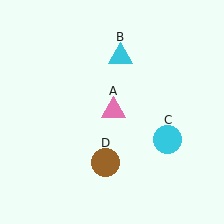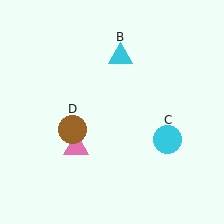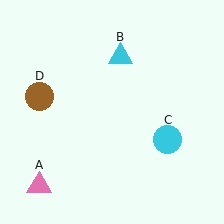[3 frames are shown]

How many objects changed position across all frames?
2 objects changed position: pink triangle (object A), brown circle (object D).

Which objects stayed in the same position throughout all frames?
Cyan triangle (object B) and cyan circle (object C) remained stationary.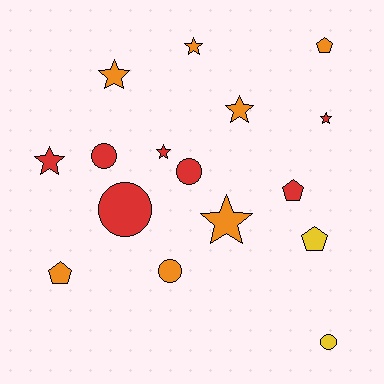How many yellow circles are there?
There is 1 yellow circle.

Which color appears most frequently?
Orange, with 7 objects.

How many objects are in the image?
There are 16 objects.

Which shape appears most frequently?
Star, with 7 objects.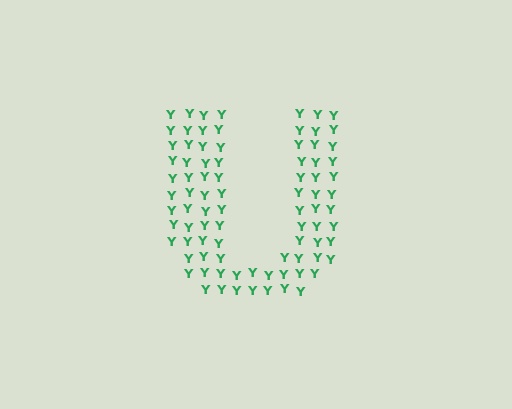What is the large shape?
The large shape is the letter U.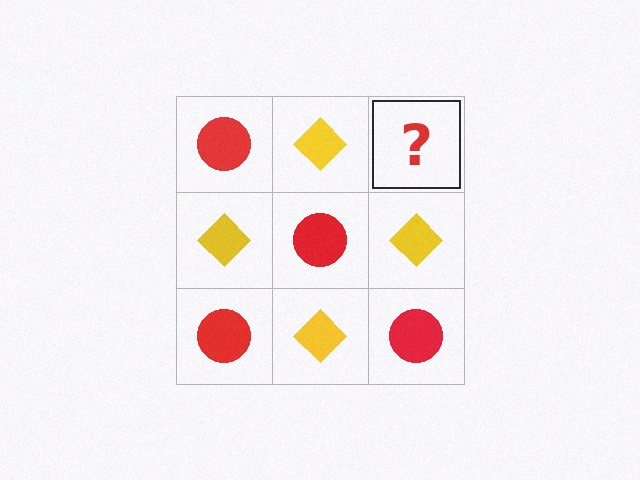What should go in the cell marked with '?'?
The missing cell should contain a red circle.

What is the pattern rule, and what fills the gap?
The rule is that it alternates red circle and yellow diamond in a checkerboard pattern. The gap should be filled with a red circle.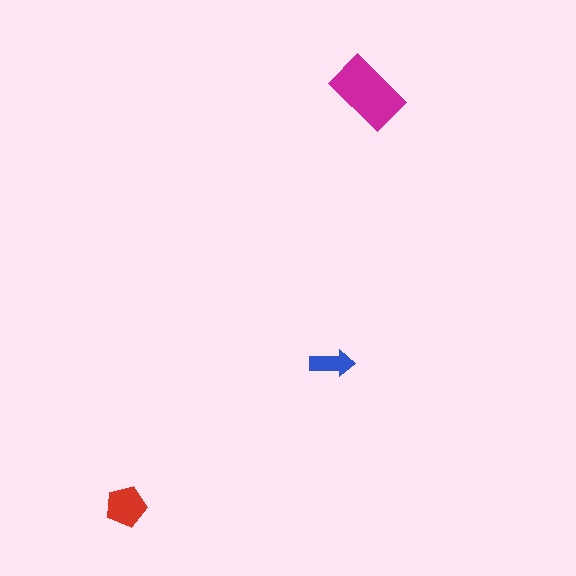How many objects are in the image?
There are 3 objects in the image.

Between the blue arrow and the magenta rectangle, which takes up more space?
The magenta rectangle.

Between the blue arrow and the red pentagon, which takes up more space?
The red pentagon.